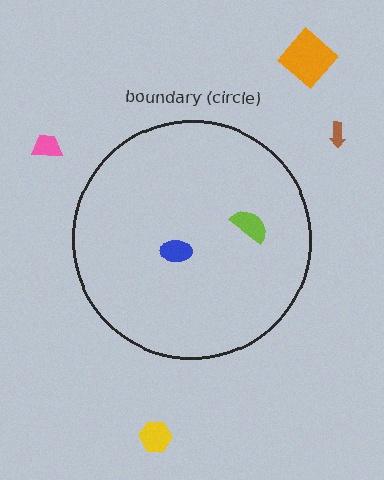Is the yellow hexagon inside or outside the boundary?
Outside.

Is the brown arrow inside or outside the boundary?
Outside.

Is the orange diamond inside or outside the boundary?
Outside.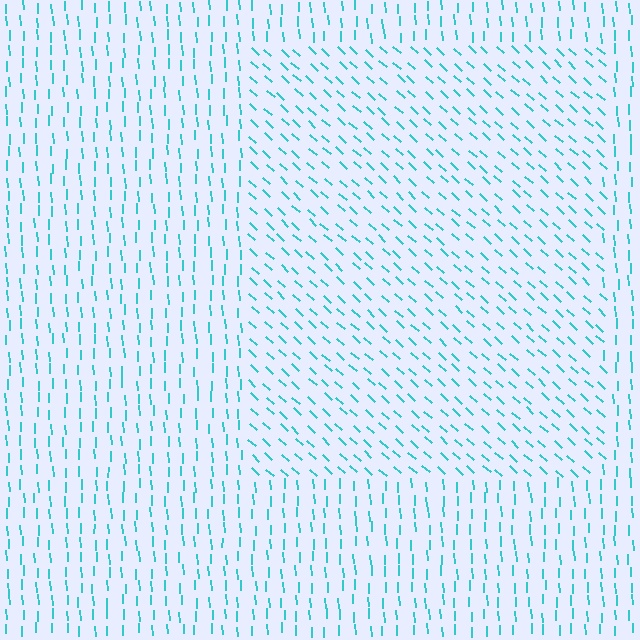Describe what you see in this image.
The image is filled with small cyan line segments. A rectangle region in the image has lines oriented differently from the surrounding lines, creating a visible texture boundary.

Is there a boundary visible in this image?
Yes, there is a texture boundary formed by a change in line orientation.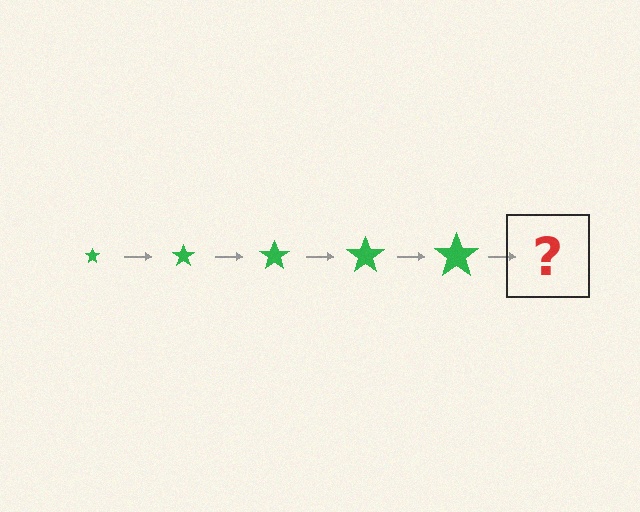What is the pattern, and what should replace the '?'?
The pattern is that the star gets progressively larger each step. The '?' should be a green star, larger than the previous one.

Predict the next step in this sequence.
The next step is a green star, larger than the previous one.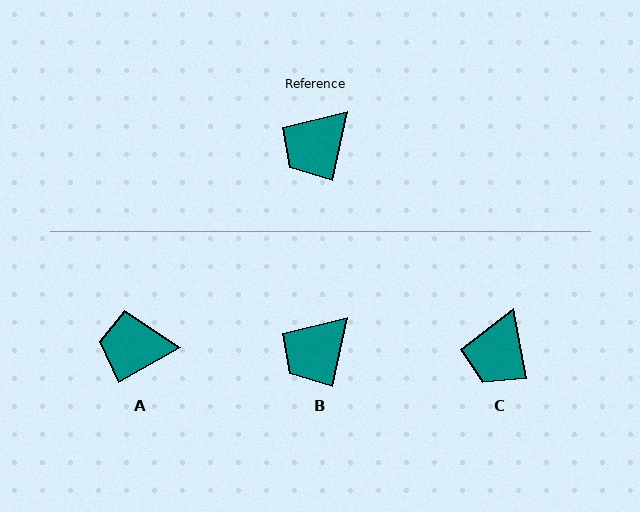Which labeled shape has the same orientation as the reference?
B.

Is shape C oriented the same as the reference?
No, it is off by about 23 degrees.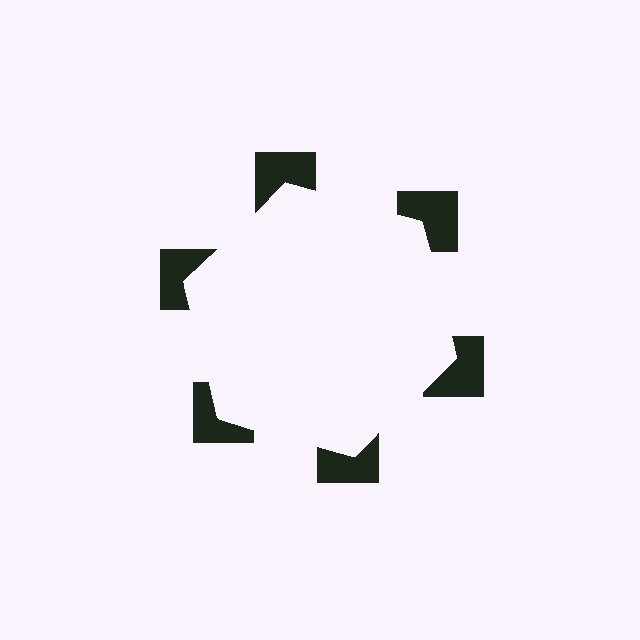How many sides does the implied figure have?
6 sides.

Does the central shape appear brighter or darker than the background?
It typically appears slightly brighter than the background, even though no actual brightness change is drawn.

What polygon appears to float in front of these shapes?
An illusory hexagon — its edges are inferred from the aligned wedge cuts in the notched squares, not physically drawn.